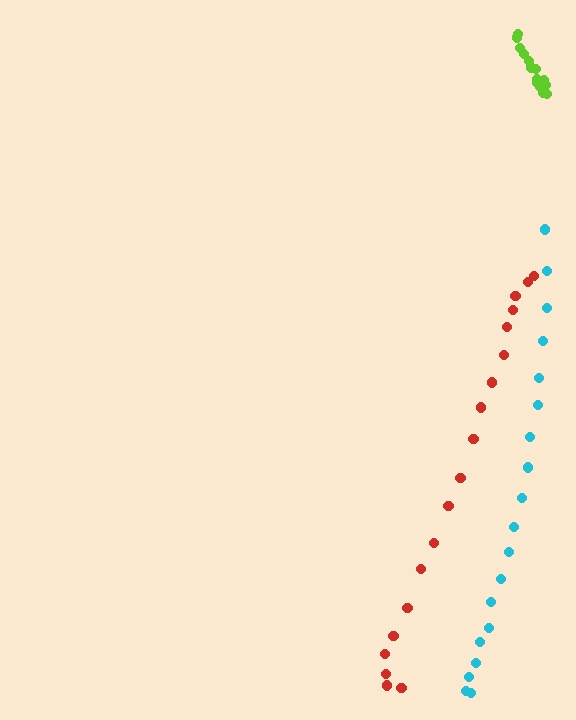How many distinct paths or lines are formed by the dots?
There are 3 distinct paths.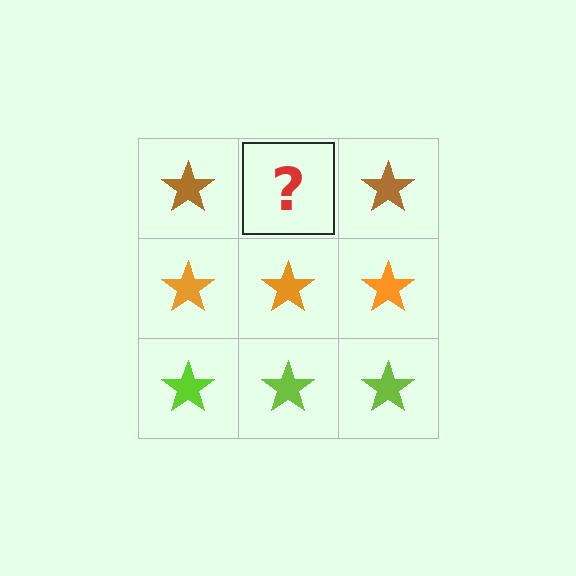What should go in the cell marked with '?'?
The missing cell should contain a brown star.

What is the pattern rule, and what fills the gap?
The rule is that each row has a consistent color. The gap should be filled with a brown star.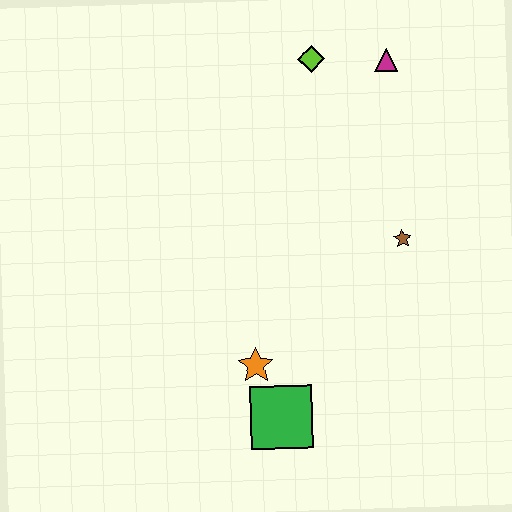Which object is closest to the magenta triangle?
The lime diamond is closest to the magenta triangle.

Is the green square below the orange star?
Yes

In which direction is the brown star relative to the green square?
The brown star is above the green square.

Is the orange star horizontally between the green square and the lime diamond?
No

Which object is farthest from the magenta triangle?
The green square is farthest from the magenta triangle.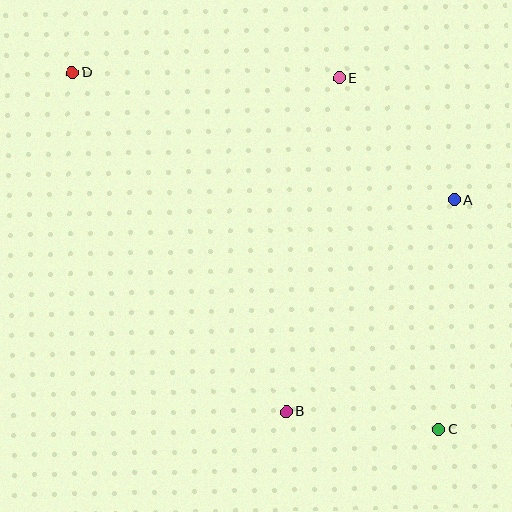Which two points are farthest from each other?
Points C and D are farthest from each other.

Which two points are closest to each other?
Points B and C are closest to each other.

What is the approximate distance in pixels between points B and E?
The distance between B and E is approximately 338 pixels.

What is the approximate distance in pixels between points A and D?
The distance between A and D is approximately 403 pixels.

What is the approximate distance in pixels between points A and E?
The distance between A and E is approximately 168 pixels.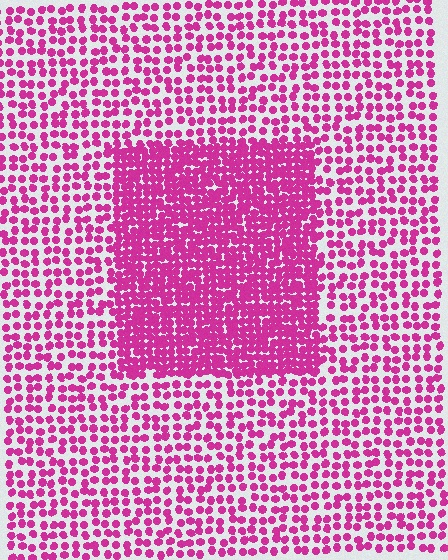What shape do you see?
I see a rectangle.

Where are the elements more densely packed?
The elements are more densely packed inside the rectangle boundary.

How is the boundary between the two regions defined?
The boundary is defined by a change in element density (approximately 2.1x ratio). All elements are the same color, size, and shape.